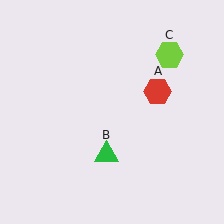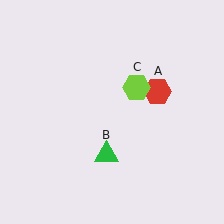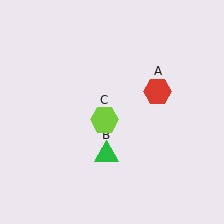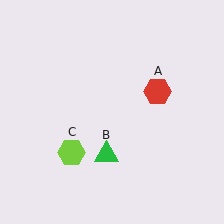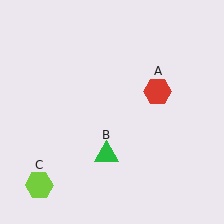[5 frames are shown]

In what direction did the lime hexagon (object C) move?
The lime hexagon (object C) moved down and to the left.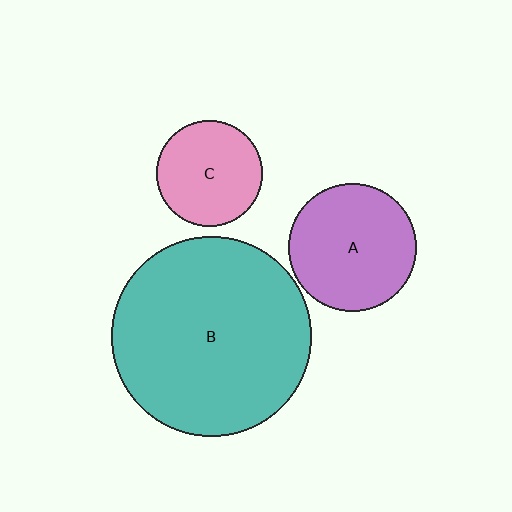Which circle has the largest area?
Circle B (teal).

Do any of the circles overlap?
No, none of the circles overlap.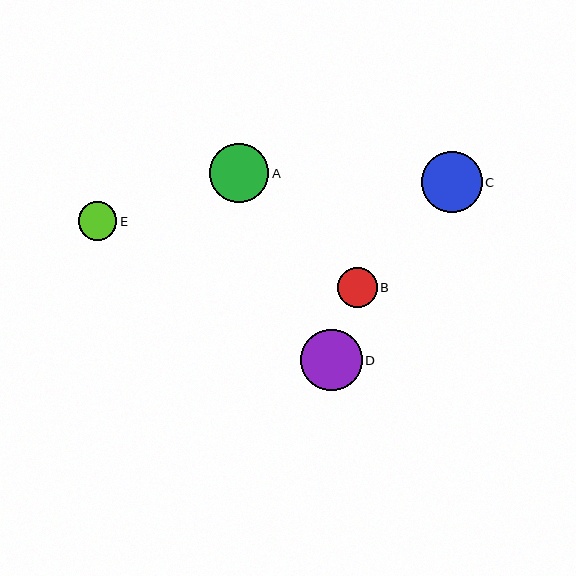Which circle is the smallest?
Circle E is the smallest with a size of approximately 39 pixels.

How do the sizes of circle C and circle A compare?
Circle C and circle A are approximately the same size.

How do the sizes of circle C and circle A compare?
Circle C and circle A are approximately the same size.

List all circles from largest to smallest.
From largest to smallest: D, C, A, B, E.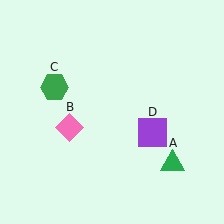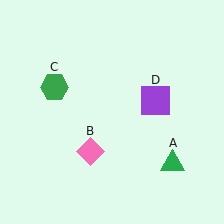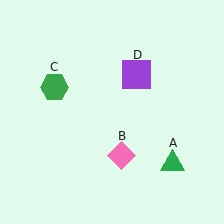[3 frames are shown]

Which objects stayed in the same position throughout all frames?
Green triangle (object A) and green hexagon (object C) remained stationary.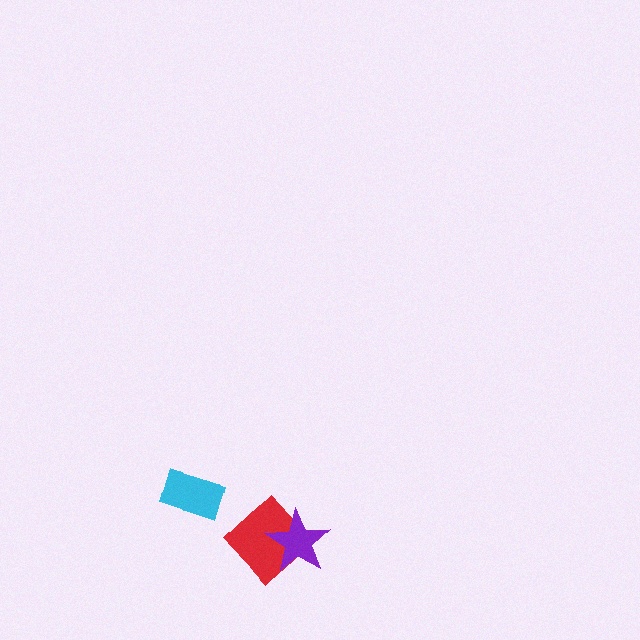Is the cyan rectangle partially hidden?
No, no other shape covers it.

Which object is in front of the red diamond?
The purple star is in front of the red diamond.